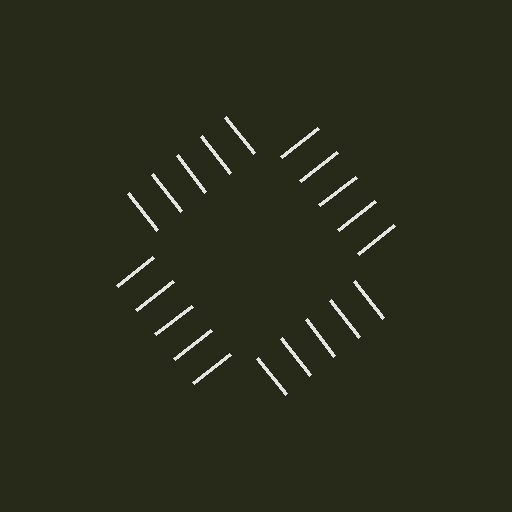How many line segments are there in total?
20 — 5 along each of the 4 edges.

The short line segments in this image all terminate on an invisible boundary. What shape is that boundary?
An illusory square — the line segments terminate on its edges but no continuous stroke is drawn.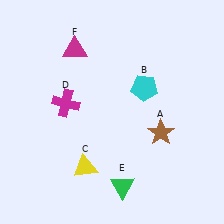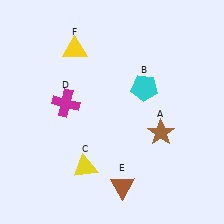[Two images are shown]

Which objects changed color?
E changed from green to brown. F changed from magenta to yellow.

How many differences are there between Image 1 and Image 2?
There are 2 differences between the two images.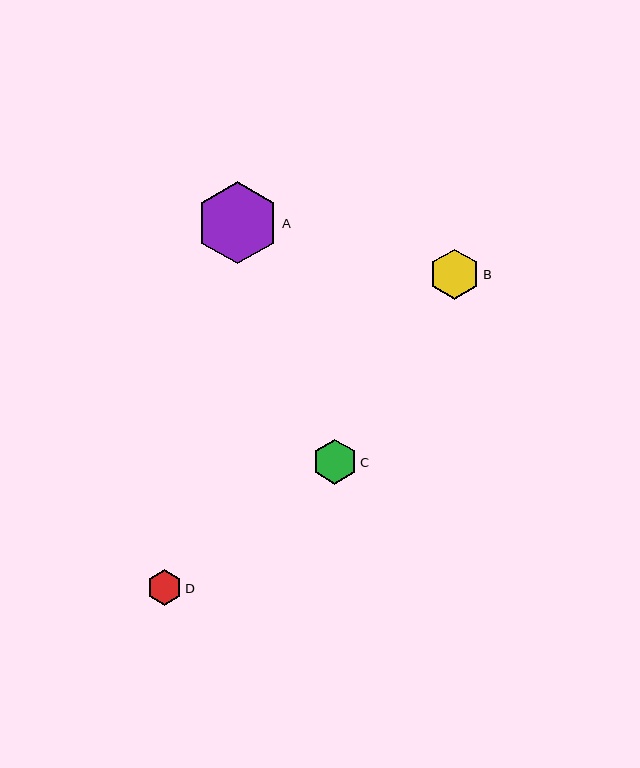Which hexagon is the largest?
Hexagon A is the largest with a size of approximately 82 pixels.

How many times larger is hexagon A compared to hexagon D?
Hexagon A is approximately 2.3 times the size of hexagon D.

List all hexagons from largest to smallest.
From largest to smallest: A, B, C, D.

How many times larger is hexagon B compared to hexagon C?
Hexagon B is approximately 1.1 times the size of hexagon C.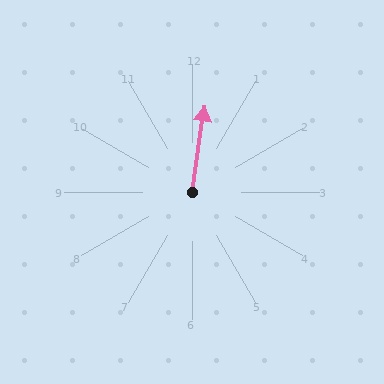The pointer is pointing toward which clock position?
Roughly 12 o'clock.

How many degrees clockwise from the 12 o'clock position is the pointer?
Approximately 8 degrees.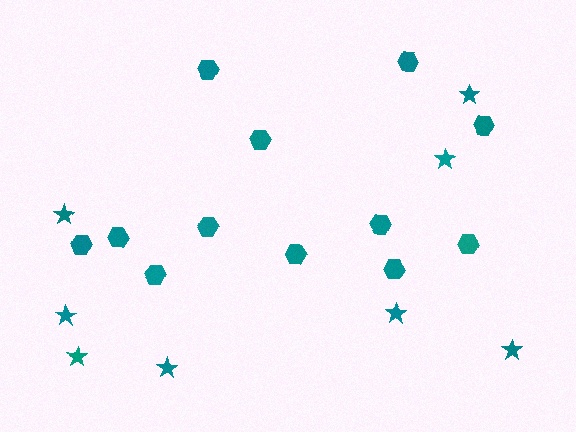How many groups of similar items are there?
There are 2 groups: one group of hexagons (12) and one group of stars (8).